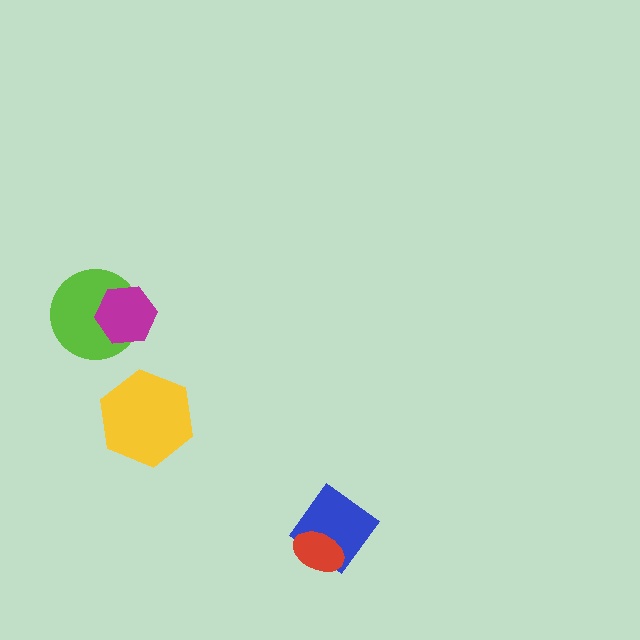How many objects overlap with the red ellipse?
1 object overlaps with the red ellipse.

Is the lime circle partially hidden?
Yes, it is partially covered by another shape.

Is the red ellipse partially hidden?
No, no other shape covers it.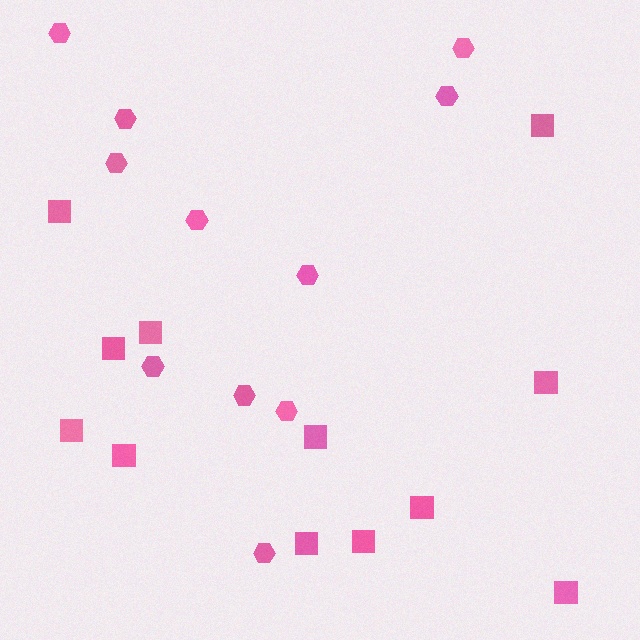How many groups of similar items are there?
There are 2 groups: one group of hexagons (11) and one group of squares (12).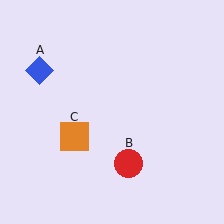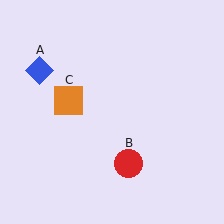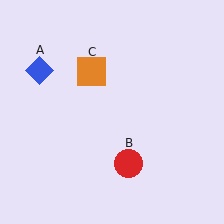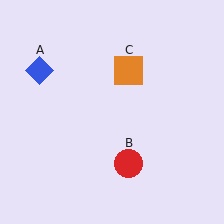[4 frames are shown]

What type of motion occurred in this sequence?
The orange square (object C) rotated clockwise around the center of the scene.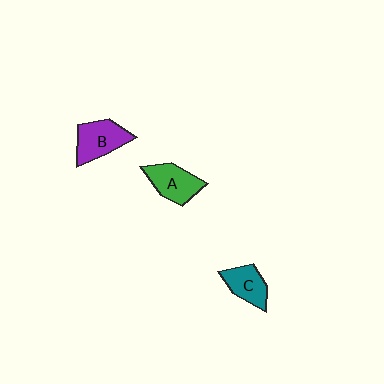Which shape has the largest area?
Shape B (purple).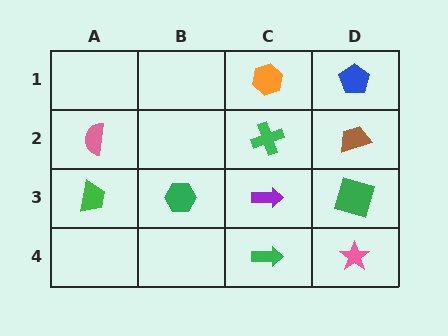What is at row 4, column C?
A green arrow.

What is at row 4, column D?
A pink star.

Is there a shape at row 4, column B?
No, that cell is empty.